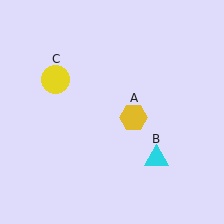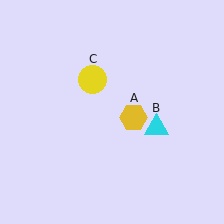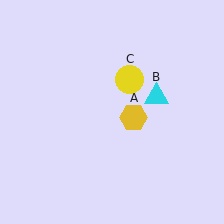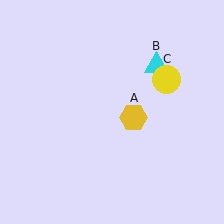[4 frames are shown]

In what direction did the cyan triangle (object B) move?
The cyan triangle (object B) moved up.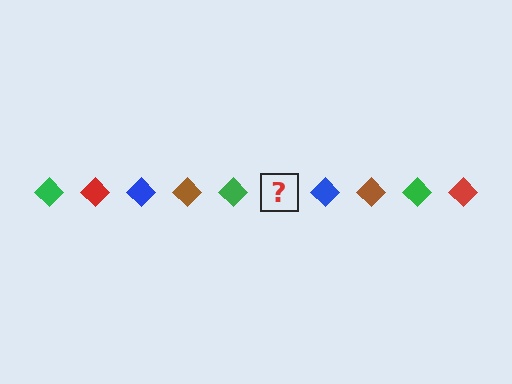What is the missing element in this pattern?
The missing element is a red diamond.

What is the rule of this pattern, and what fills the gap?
The rule is that the pattern cycles through green, red, blue, brown diamonds. The gap should be filled with a red diamond.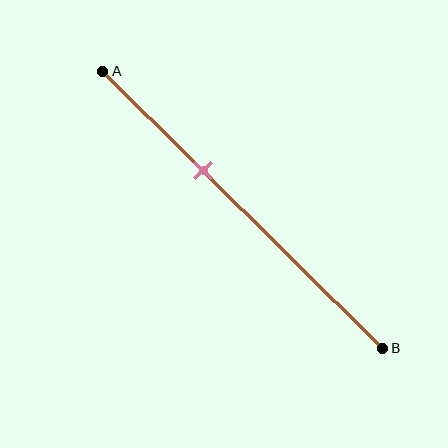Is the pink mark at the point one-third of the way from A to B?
Yes, the mark is approximately at the one-third point.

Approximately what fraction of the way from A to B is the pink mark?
The pink mark is approximately 35% of the way from A to B.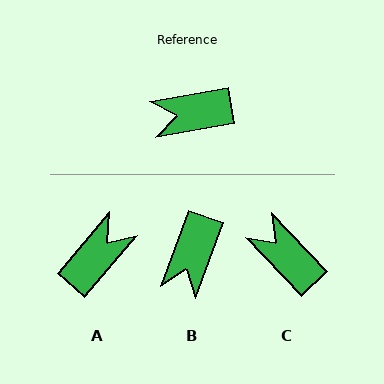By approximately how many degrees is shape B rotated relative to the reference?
Approximately 60 degrees counter-clockwise.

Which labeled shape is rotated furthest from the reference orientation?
A, about 140 degrees away.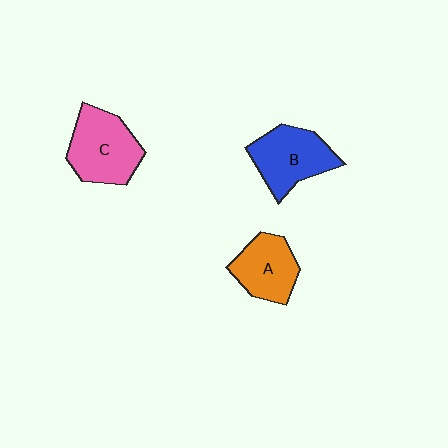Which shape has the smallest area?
Shape A (orange).